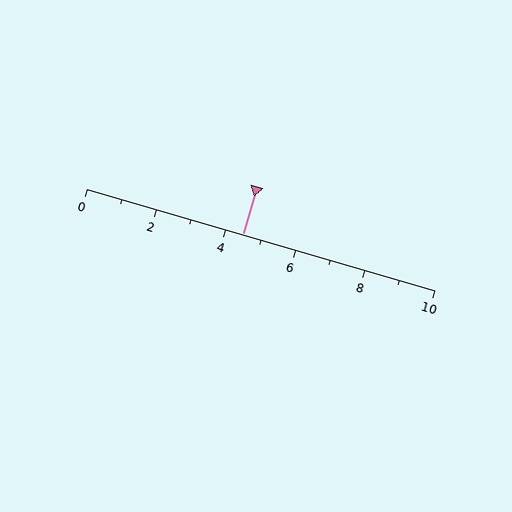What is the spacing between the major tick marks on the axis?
The major ticks are spaced 2 apart.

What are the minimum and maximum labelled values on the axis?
The axis runs from 0 to 10.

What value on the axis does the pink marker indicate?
The marker indicates approximately 4.5.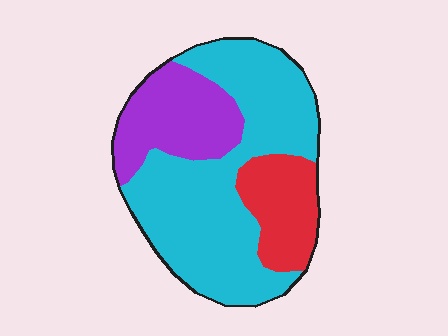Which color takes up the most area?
Cyan, at roughly 60%.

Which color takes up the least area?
Red, at roughly 15%.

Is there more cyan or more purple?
Cyan.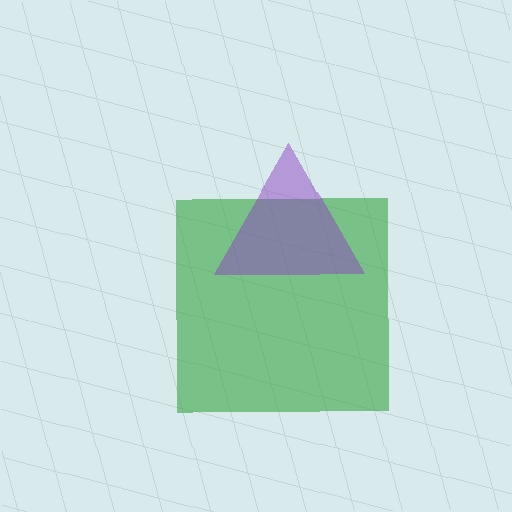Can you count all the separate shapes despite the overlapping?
Yes, there are 2 separate shapes.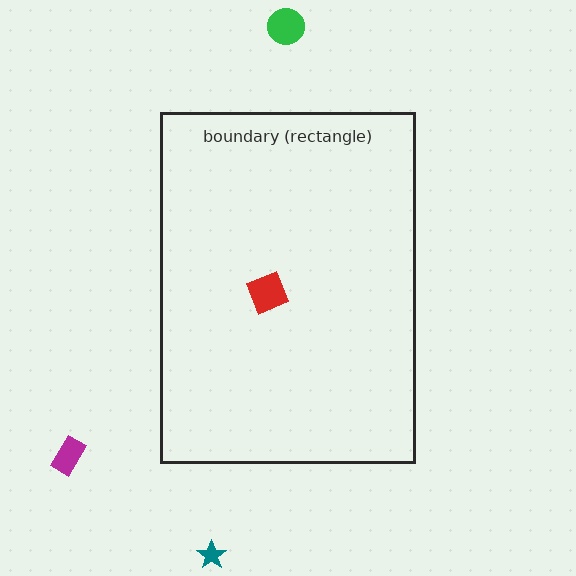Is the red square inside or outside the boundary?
Inside.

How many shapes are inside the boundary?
1 inside, 3 outside.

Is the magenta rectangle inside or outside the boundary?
Outside.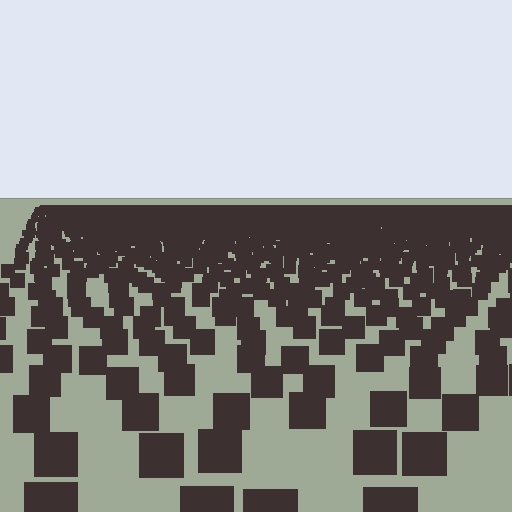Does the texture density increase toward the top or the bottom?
Density increases toward the top.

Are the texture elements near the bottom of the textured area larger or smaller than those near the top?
Larger. Near the bottom, elements are closer to the viewer and appear at a bigger on-screen size.